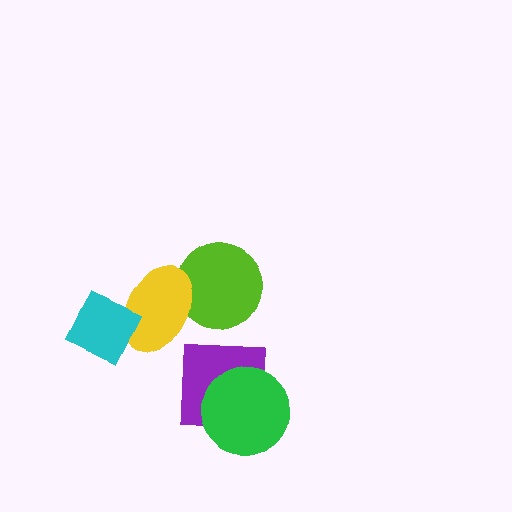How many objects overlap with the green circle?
1 object overlaps with the green circle.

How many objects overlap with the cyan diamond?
1 object overlaps with the cyan diamond.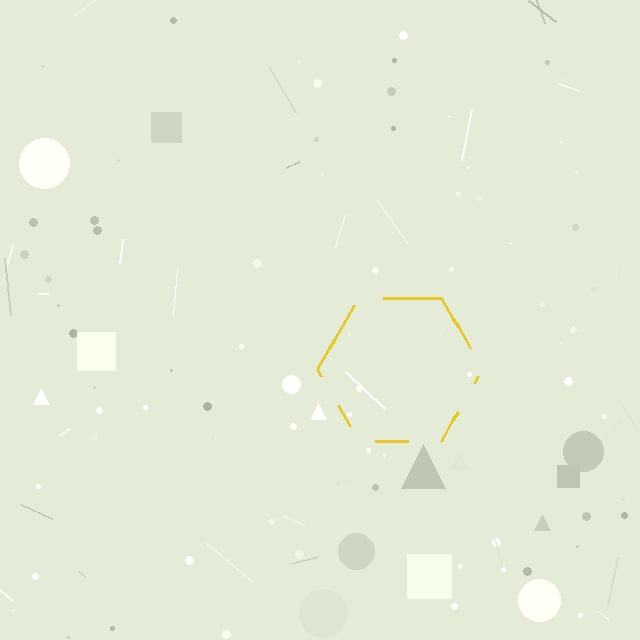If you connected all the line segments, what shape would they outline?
They would outline a hexagon.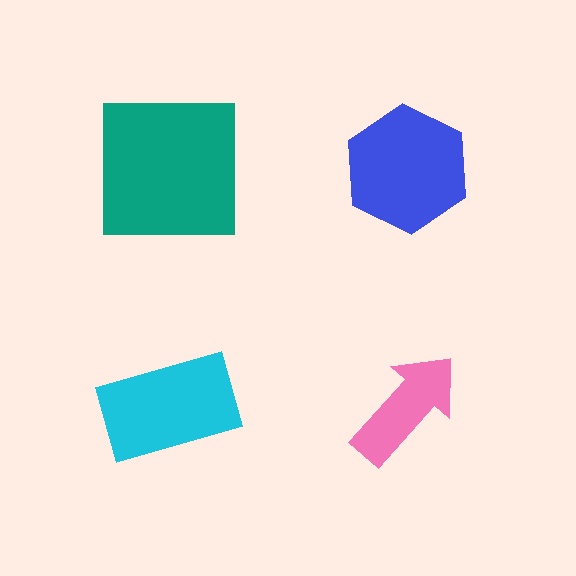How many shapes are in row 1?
2 shapes.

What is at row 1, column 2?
A blue hexagon.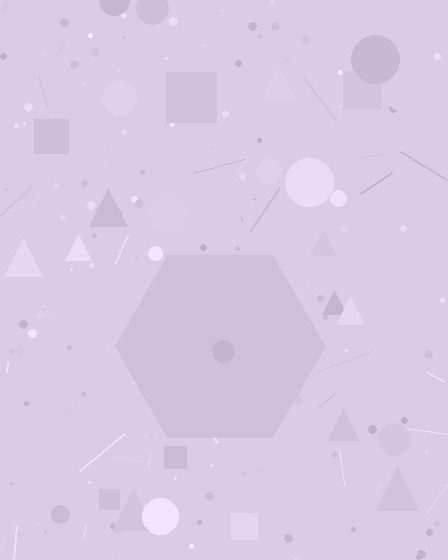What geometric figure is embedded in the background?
A hexagon is embedded in the background.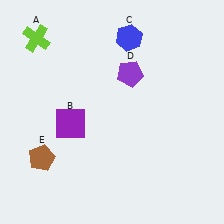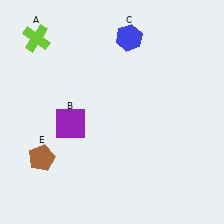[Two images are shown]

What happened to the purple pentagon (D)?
The purple pentagon (D) was removed in Image 2. It was in the top-right area of Image 1.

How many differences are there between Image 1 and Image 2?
There is 1 difference between the two images.